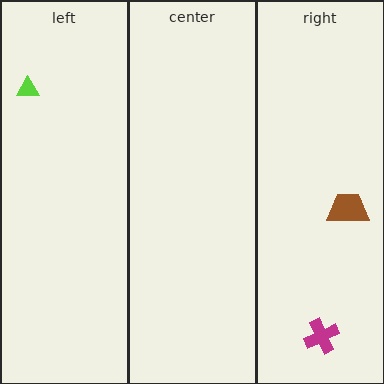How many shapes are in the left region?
1.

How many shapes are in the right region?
2.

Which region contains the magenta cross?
The right region.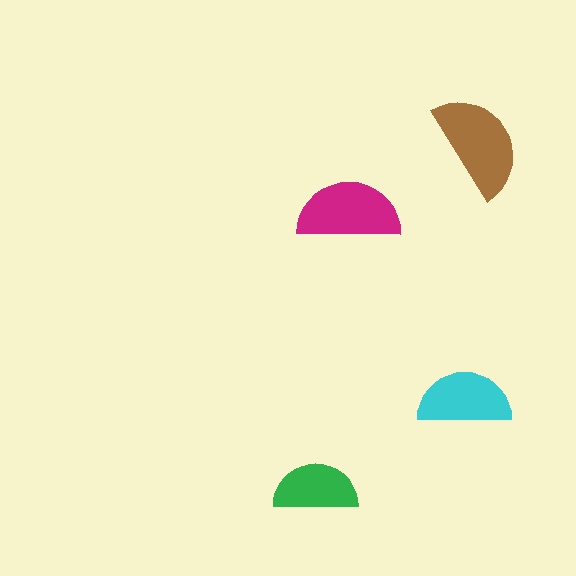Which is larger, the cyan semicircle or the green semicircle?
The cyan one.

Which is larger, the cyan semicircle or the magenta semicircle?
The magenta one.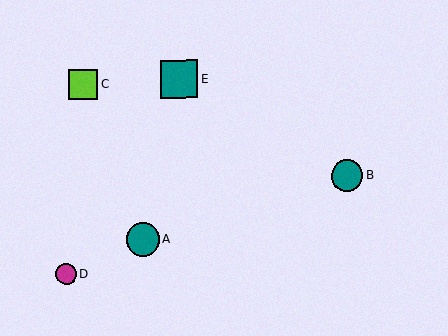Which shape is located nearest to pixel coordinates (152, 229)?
The teal circle (labeled A) at (143, 240) is nearest to that location.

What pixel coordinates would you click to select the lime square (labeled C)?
Click at (83, 84) to select the lime square C.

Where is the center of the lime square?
The center of the lime square is at (83, 84).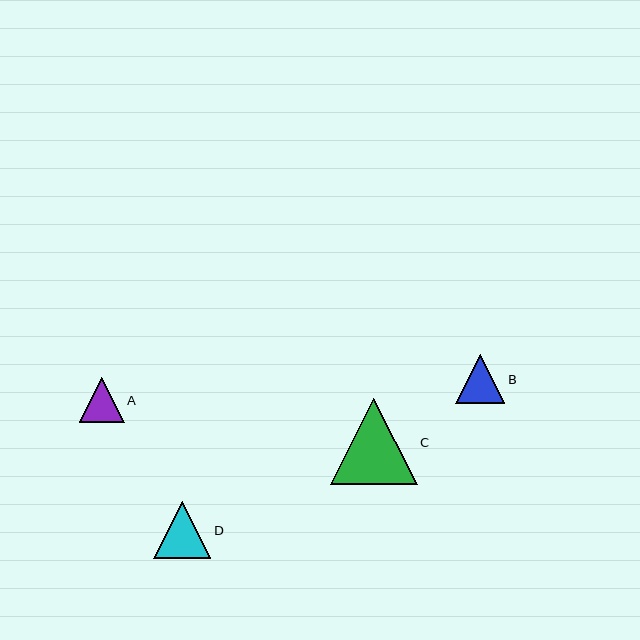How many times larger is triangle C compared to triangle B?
Triangle C is approximately 1.8 times the size of triangle B.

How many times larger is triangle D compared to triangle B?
Triangle D is approximately 1.2 times the size of triangle B.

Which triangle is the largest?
Triangle C is the largest with a size of approximately 86 pixels.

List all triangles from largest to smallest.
From largest to smallest: C, D, B, A.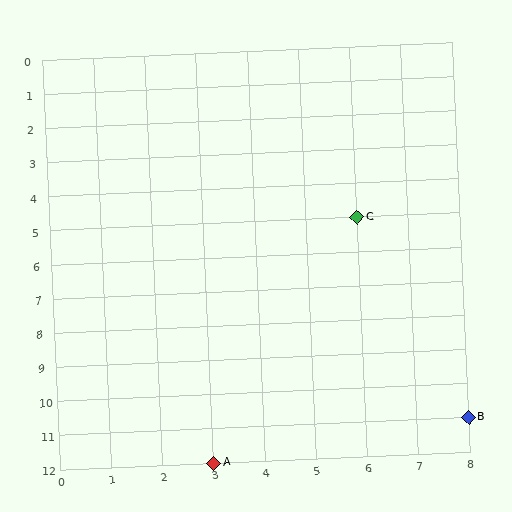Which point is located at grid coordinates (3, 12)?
Point A is at (3, 12).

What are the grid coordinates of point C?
Point C is at grid coordinates (6, 5).